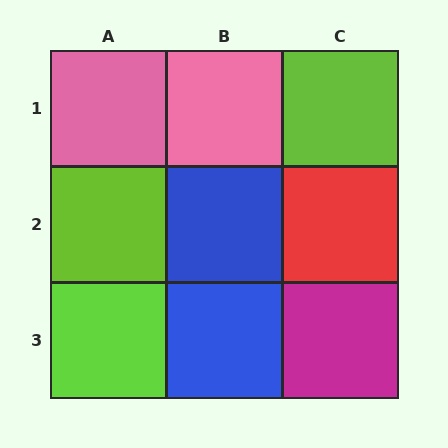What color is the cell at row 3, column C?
Magenta.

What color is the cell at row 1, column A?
Pink.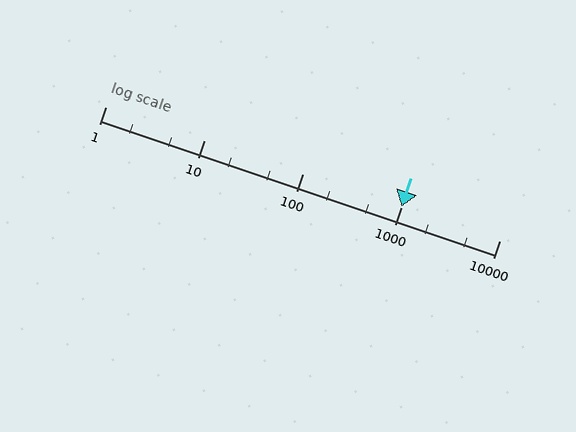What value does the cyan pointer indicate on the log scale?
The pointer indicates approximately 1000.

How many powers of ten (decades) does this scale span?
The scale spans 4 decades, from 1 to 10000.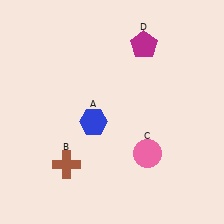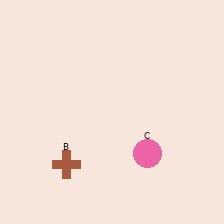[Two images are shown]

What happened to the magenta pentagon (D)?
The magenta pentagon (D) was removed in Image 2. It was in the top-right area of Image 1.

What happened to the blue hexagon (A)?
The blue hexagon (A) was removed in Image 2. It was in the bottom-left area of Image 1.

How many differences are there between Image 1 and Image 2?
There are 2 differences between the two images.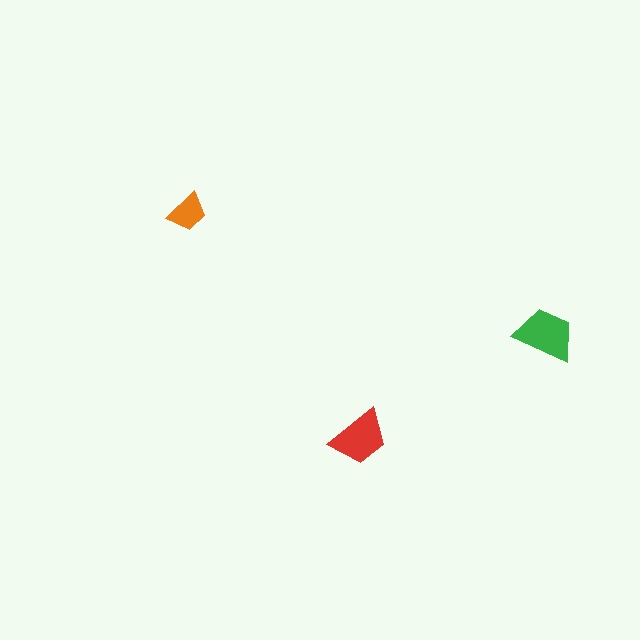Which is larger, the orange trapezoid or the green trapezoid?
The green one.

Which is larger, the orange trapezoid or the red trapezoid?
The red one.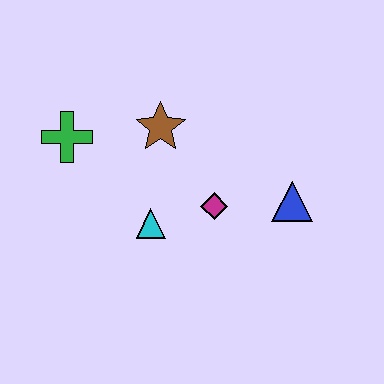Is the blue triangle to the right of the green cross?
Yes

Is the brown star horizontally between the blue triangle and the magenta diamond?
No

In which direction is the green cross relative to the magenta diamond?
The green cross is to the left of the magenta diamond.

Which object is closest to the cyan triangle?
The magenta diamond is closest to the cyan triangle.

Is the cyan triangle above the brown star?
No